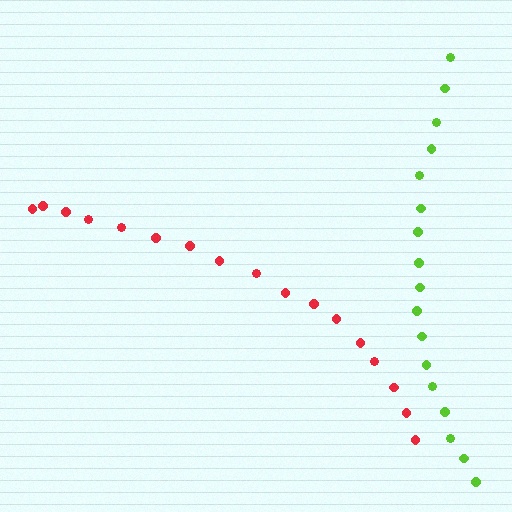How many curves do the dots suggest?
There are 2 distinct paths.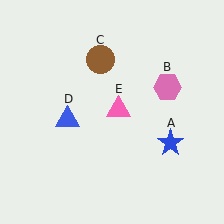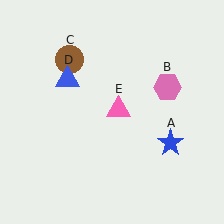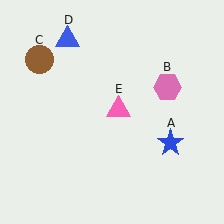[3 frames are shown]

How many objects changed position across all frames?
2 objects changed position: brown circle (object C), blue triangle (object D).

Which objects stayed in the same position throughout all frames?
Blue star (object A) and pink hexagon (object B) and pink triangle (object E) remained stationary.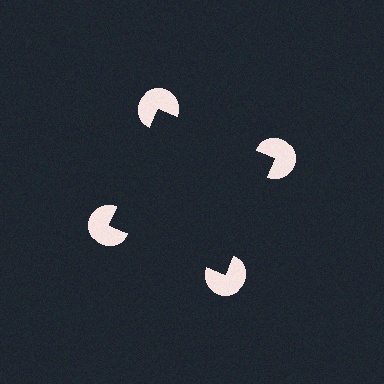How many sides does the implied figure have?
4 sides.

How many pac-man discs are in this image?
There are 4 — one at each vertex of the illusory square.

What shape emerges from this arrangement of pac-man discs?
An illusory square — its edges are inferred from the aligned wedge cuts in the pac-man discs, not physically drawn.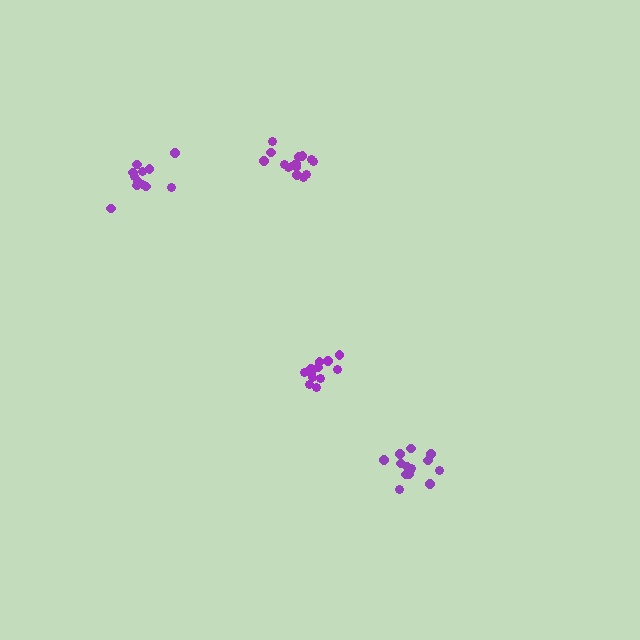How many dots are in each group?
Group 1: 15 dots, Group 2: 13 dots, Group 3: 12 dots, Group 4: 12 dots (52 total).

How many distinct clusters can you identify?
There are 4 distinct clusters.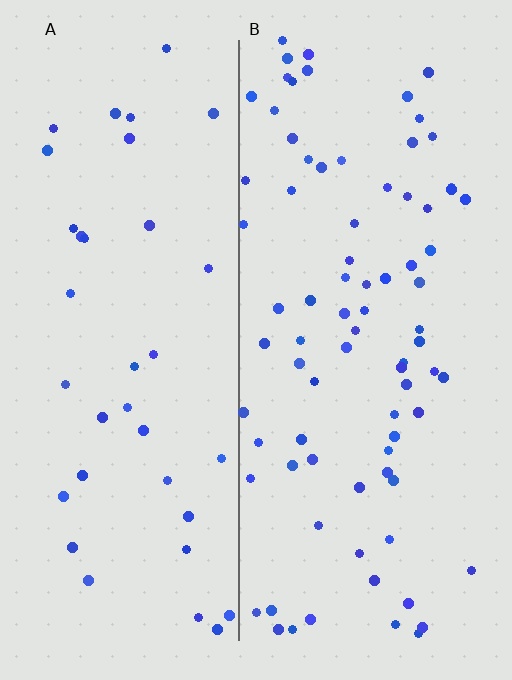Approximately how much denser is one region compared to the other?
Approximately 2.2× — region B over region A.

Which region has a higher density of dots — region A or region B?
B (the right).